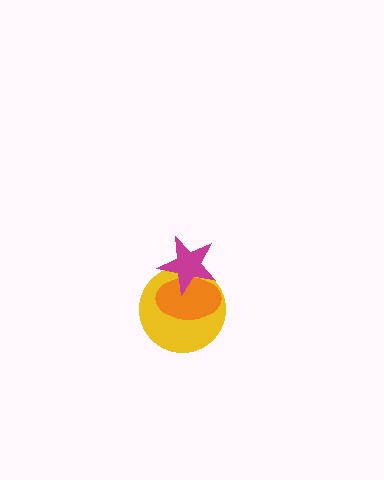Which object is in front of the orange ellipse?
The magenta star is in front of the orange ellipse.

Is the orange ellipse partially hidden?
Yes, it is partially covered by another shape.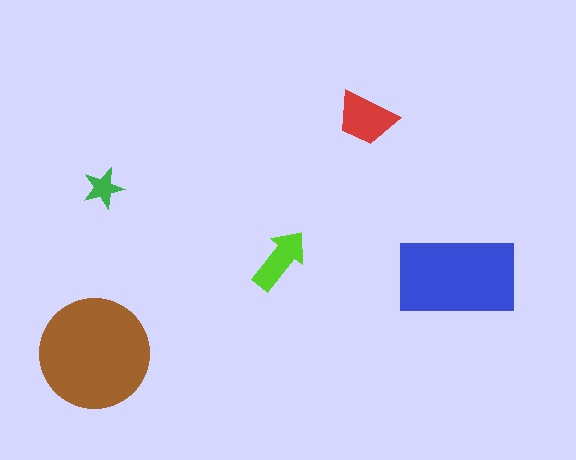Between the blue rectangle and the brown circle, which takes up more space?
The brown circle.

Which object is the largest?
The brown circle.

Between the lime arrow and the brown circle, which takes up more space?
The brown circle.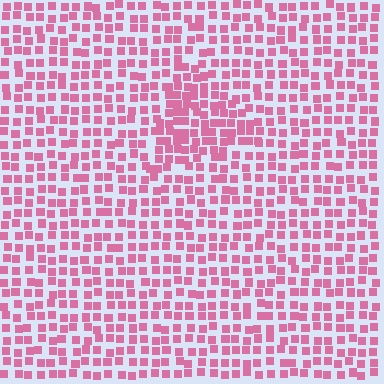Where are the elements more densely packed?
The elements are more densely packed inside the triangle boundary.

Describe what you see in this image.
The image contains small pink elements arranged at two different densities. A triangle-shaped region is visible where the elements are more densely packed than the surrounding area.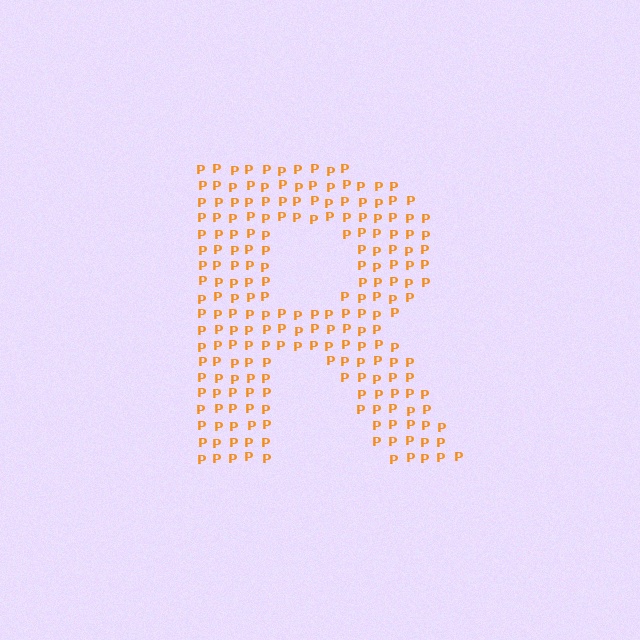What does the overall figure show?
The overall figure shows the letter R.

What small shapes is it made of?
It is made of small letter P's.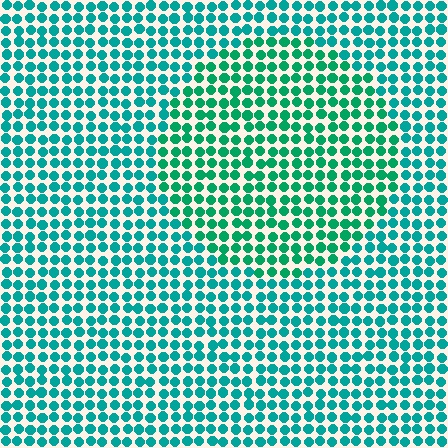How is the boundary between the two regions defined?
The boundary is defined purely by a slight shift in hue (about 22 degrees). Spacing, size, and orientation are identical on both sides.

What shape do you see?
I see a circle.